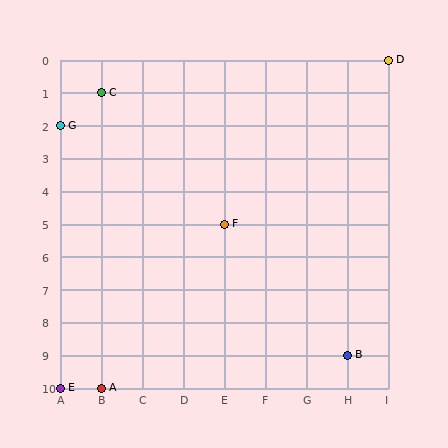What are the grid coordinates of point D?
Point D is at grid coordinates (I, 0).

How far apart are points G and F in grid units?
Points G and F are 4 columns and 3 rows apart (about 5.0 grid units diagonally).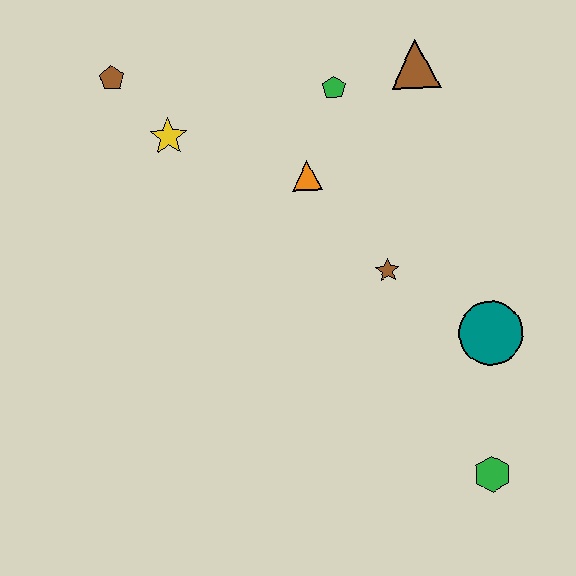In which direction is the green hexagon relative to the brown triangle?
The green hexagon is below the brown triangle.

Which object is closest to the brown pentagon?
The yellow star is closest to the brown pentagon.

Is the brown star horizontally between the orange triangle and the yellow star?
No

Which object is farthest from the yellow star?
The green hexagon is farthest from the yellow star.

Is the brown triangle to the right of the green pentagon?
Yes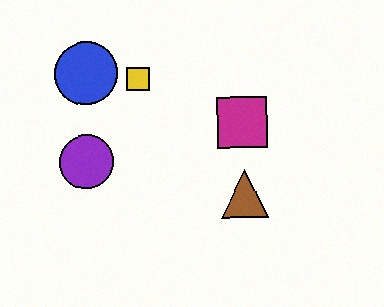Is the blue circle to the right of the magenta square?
No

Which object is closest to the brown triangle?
The magenta square is closest to the brown triangle.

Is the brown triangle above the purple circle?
No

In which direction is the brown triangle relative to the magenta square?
The brown triangle is below the magenta square.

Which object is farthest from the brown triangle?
The blue circle is farthest from the brown triangle.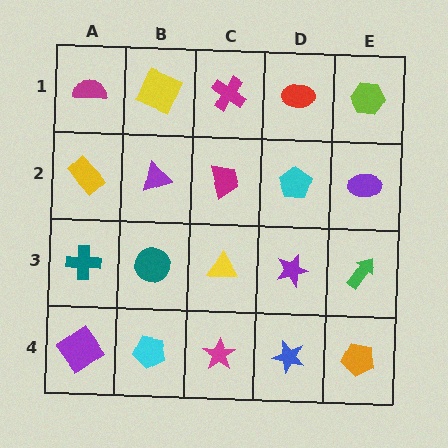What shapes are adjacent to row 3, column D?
A cyan pentagon (row 2, column D), a blue star (row 4, column D), a yellow triangle (row 3, column C), a green arrow (row 3, column E).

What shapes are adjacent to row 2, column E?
A lime hexagon (row 1, column E), a green arrow (row 3, column E), a cyan pentagon (row 2, column D).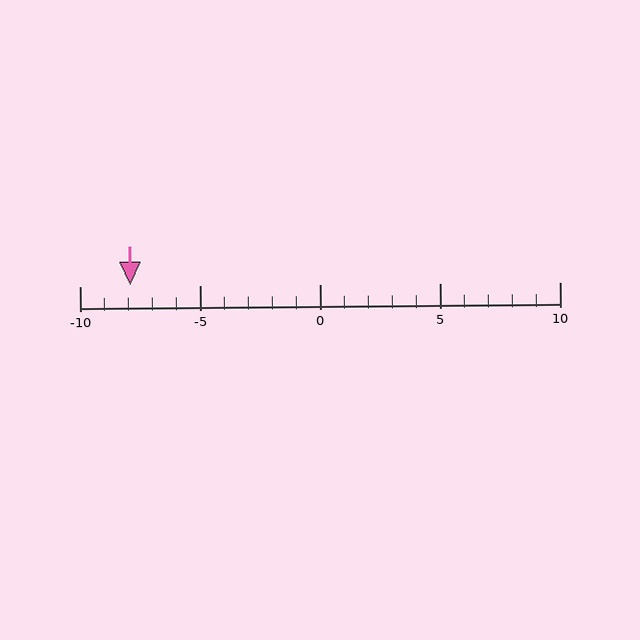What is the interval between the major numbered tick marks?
The major tick marks are spaced 5 units apart.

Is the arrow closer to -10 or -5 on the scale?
The arrow is closer to -10.